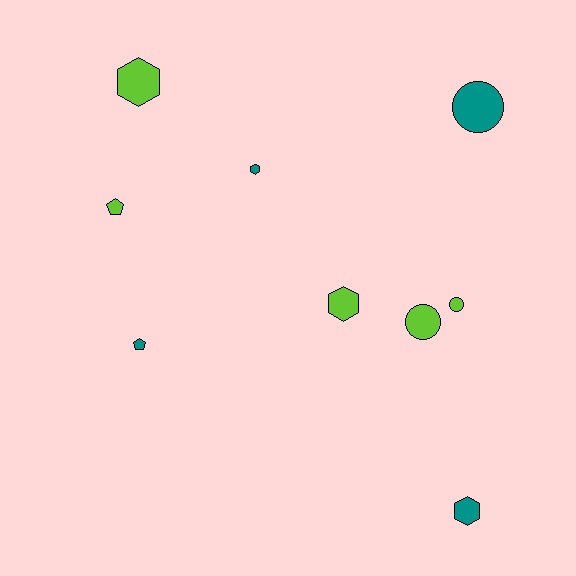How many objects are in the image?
There are 9 objects.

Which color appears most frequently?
Lime, with 5 objects.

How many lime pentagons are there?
There is 1 lime pentagon.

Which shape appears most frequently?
Hexagon, with 4 objects.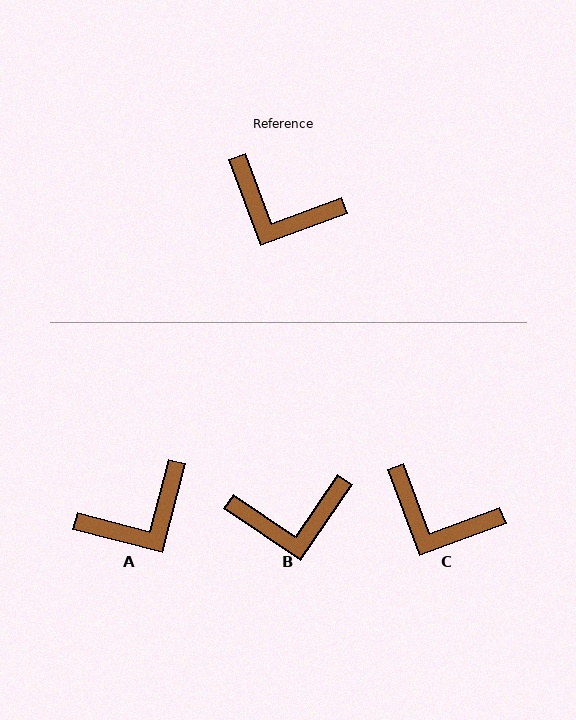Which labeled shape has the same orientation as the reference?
C.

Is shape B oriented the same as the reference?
No, it is off by about 35 degrees.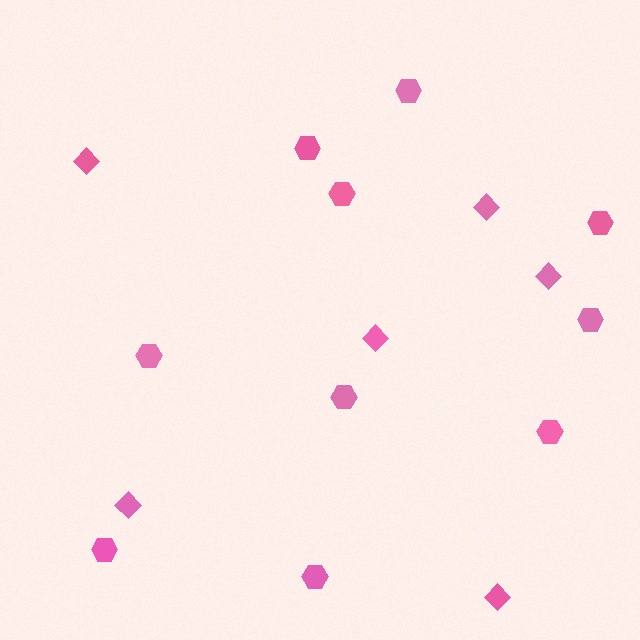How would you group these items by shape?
There are 2 groups: one group of hexagons (10) and one group of diamonds (6).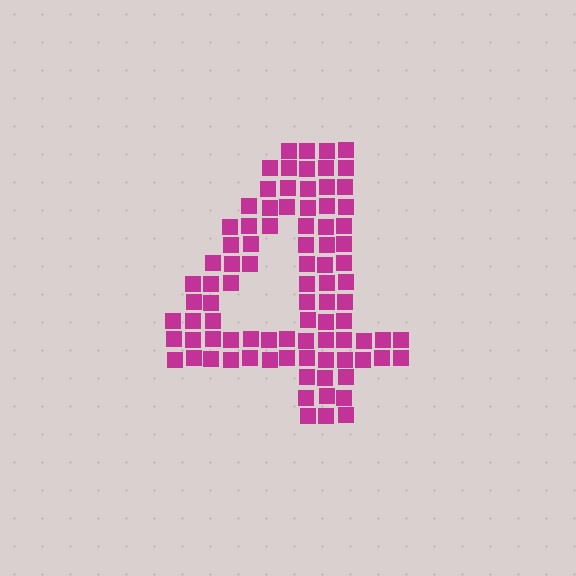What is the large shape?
The large shape is the digit 4.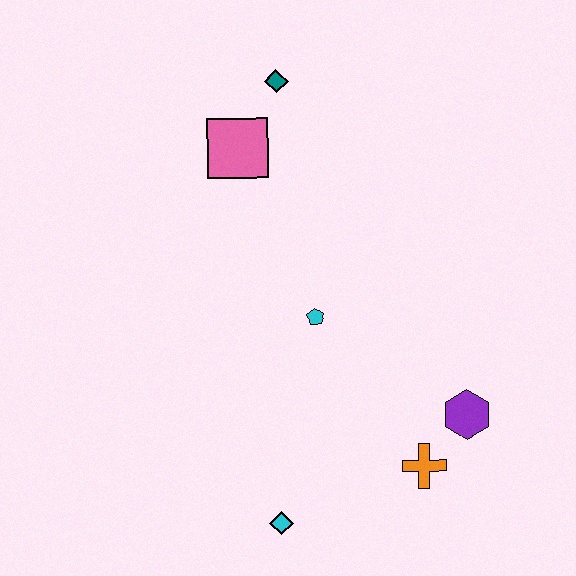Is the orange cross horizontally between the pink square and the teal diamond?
No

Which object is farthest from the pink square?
The cyan diamond is farthest from the pink square.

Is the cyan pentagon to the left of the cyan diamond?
No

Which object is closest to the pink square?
The teal diamond is closest to the pink square.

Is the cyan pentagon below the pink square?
Yes